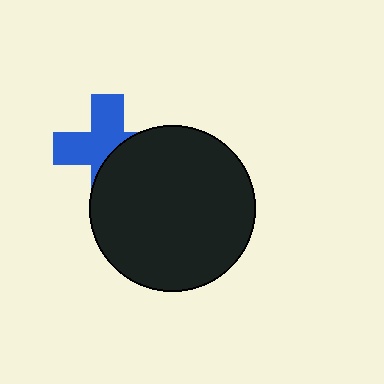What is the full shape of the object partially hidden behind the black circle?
The partially hidden object is a blue cross.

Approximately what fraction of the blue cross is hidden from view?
Roughly 43% of the blue cross is hidden behind the black circle.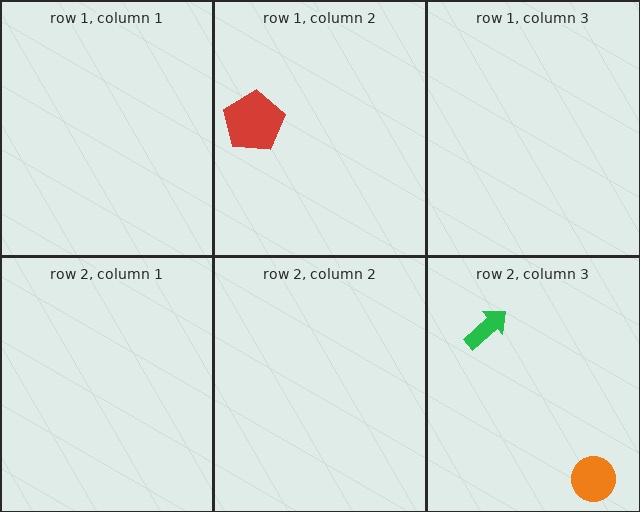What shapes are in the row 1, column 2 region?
The red pentagon.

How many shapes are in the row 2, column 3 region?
2.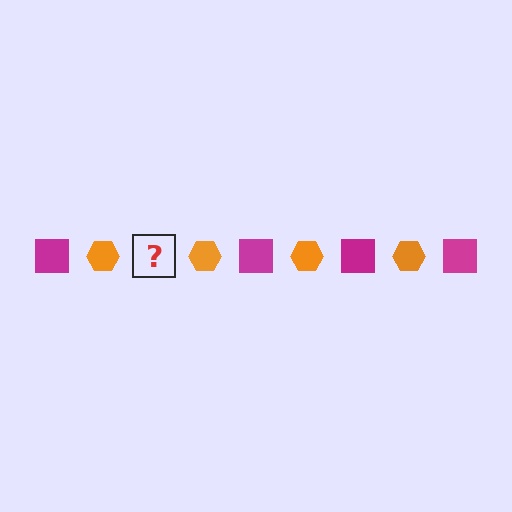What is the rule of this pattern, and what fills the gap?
The rule is that the pattern alternates between magenta square and orange hexagon. The gap should be filled with a magenta square.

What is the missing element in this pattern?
The missing element is a magenta square.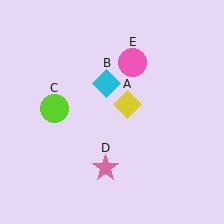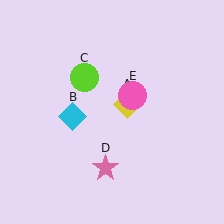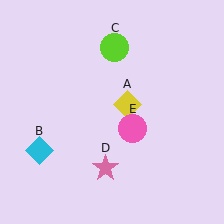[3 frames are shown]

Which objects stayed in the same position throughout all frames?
Yellow diamond (object A) and pink star (object D) remained stationary.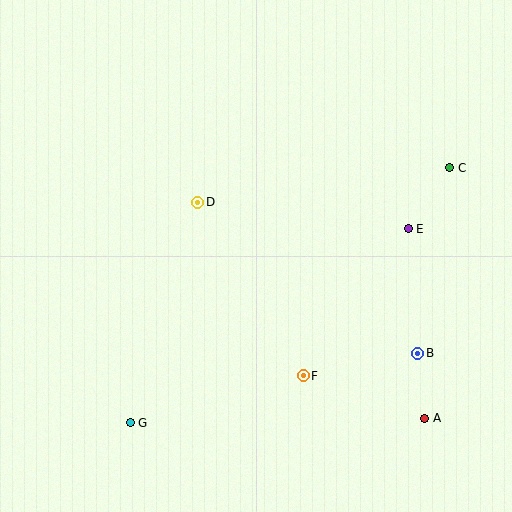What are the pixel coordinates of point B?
Point B is at (418, 353).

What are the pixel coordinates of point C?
Point C is at (450, 168).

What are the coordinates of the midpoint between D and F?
The midpoint between D and F is at (251, 289).